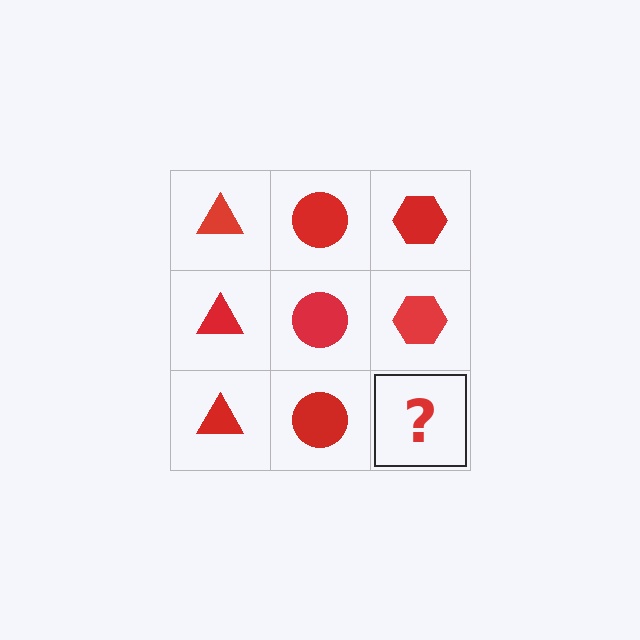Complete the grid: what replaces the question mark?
The question mark should be replaced with a red hexagon.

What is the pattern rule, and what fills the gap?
The rule is that each column has a consistent shape. The gap should be filled with a red hexagon.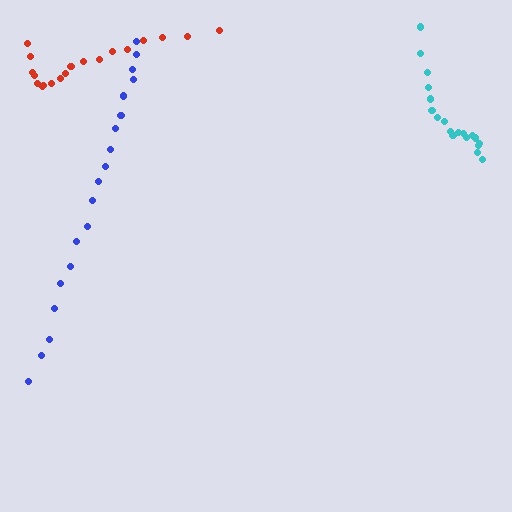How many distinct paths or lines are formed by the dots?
There are 3 distinct paths.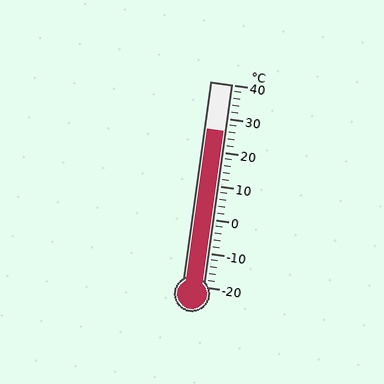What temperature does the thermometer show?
The thermometer shows approximately 26°C.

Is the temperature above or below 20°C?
The temperature is above 20°C.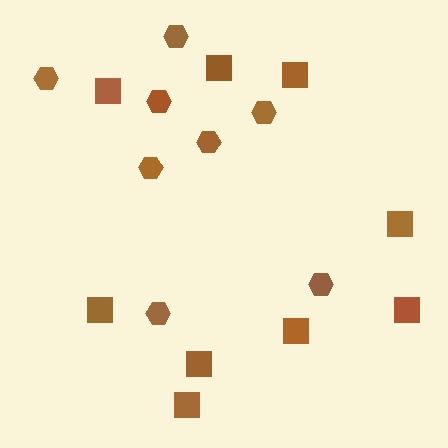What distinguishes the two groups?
There are 2 groups: one group of hexagons (8) and one group of squares (9).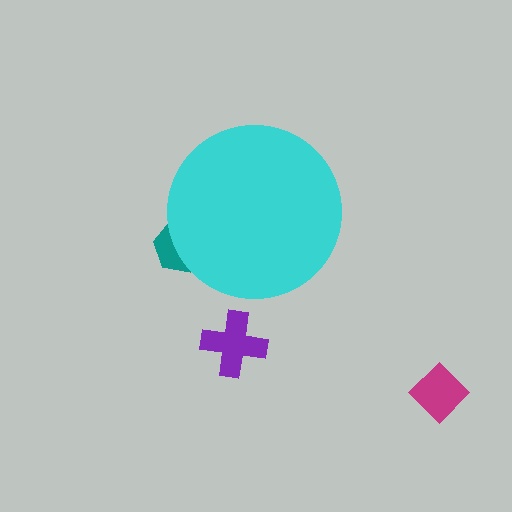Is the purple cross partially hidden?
No, the purple cross is fully visible.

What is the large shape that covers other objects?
A cyan circle.